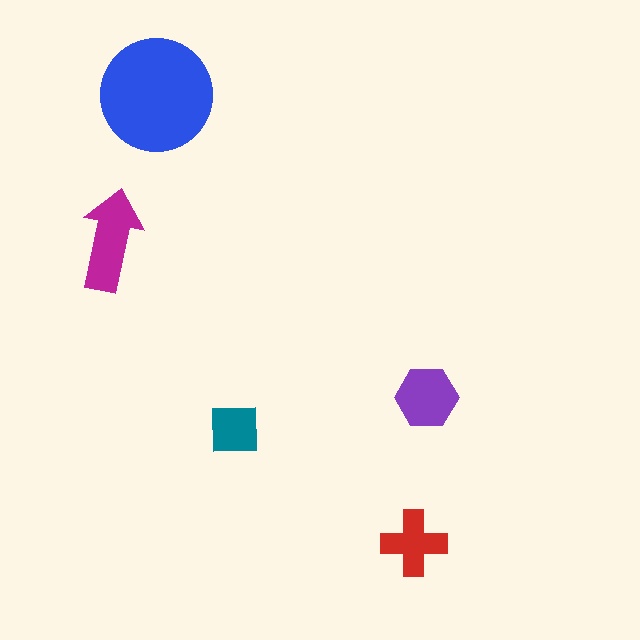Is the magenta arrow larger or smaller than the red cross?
Larger.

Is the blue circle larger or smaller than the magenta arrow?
Larger.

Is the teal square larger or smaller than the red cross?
Smaller.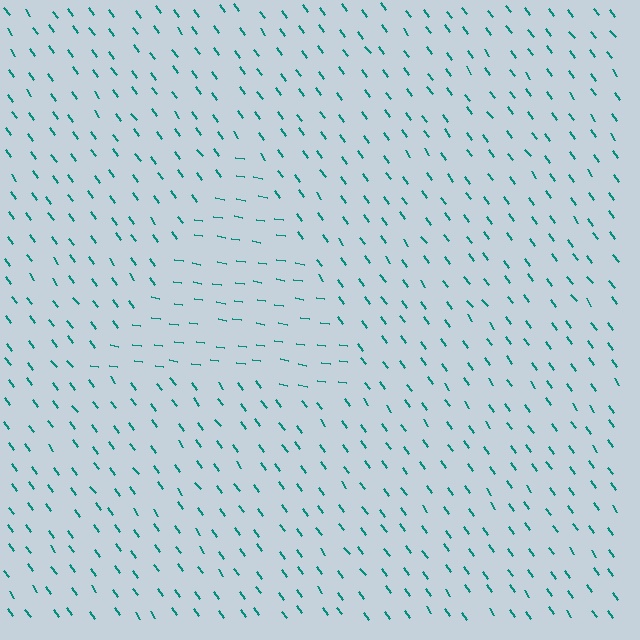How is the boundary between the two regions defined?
The boundary is defined purely by a change in line orientation (approximately 45 degrees difference). All lines are the same color and thickness.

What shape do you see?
I see a triangle.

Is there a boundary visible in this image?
Yes, there is a texture boundary formed by a change in line orientation.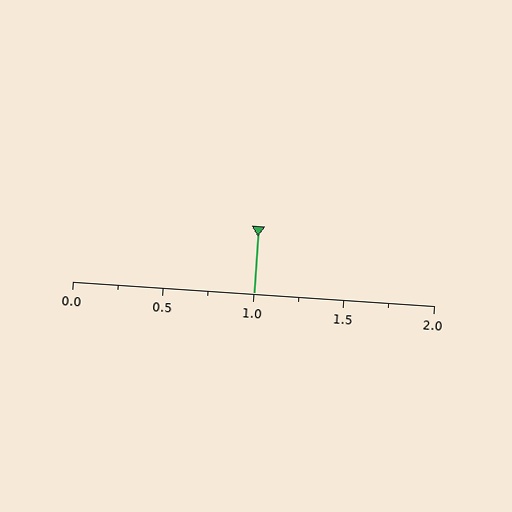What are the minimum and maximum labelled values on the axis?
The axis runs from 0.0 to 2.0.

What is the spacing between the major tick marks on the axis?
The major ticks are spaced 0.5 apart.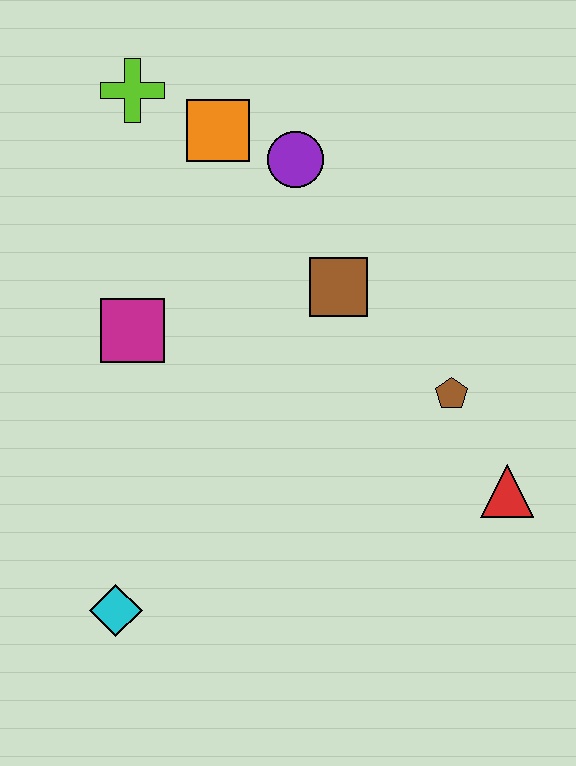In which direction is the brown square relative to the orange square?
The brown square is below the orange square.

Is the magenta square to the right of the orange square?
No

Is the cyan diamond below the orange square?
Yes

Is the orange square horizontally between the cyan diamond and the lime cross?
No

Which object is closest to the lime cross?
The orange square is closest to the lime cross.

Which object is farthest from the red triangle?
The lime cross is farthest from the red triangle.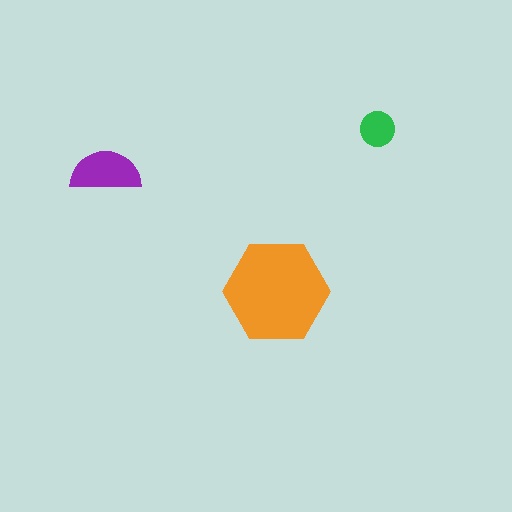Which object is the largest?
The orange hexagon.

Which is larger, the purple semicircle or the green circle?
The purple semicircle.